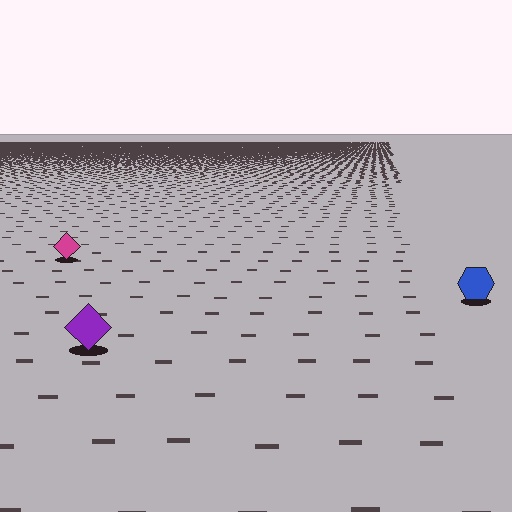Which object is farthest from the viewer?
The magenta diamond is farthest from the viewer. It appears smaller and the ground texture around it is denser.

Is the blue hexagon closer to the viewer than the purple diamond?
No. The purple diamond is closer — you can tell from the texture gradient: the ground texture is coarser near it.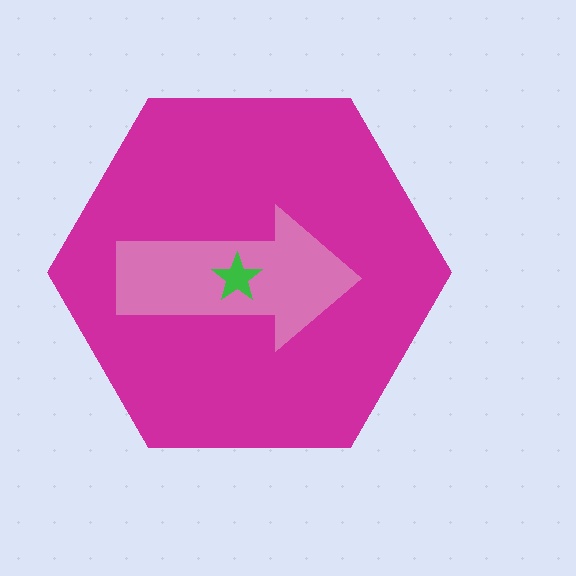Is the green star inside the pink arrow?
Yes.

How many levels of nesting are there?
3.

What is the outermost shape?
The magenta hexagon.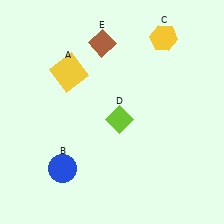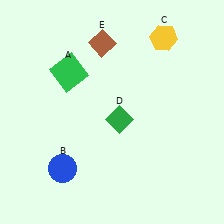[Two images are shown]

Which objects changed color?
A changed from yellow to green. D changed from lime to green.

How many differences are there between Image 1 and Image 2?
There are 2 differences between the two images.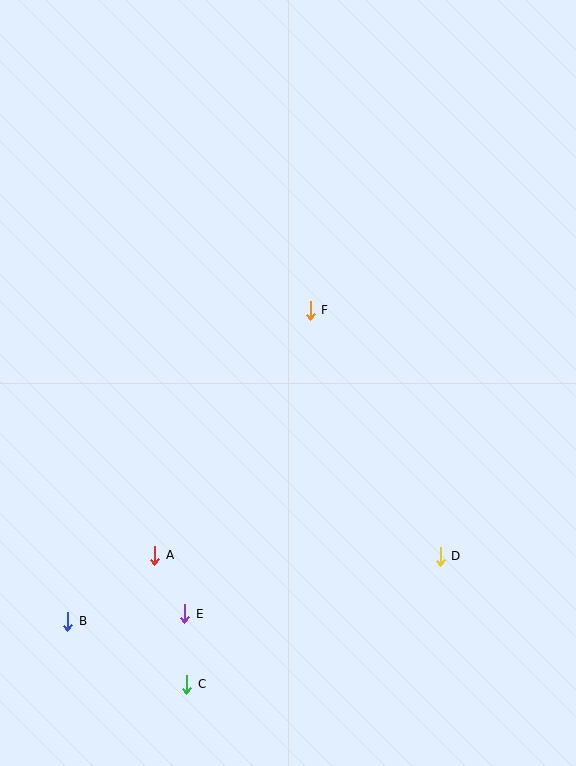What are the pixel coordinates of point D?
Point D is at (440, 556).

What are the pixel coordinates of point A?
Point A is at (155, 555).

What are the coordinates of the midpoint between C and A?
The midpoint between C and A is at (171, 620).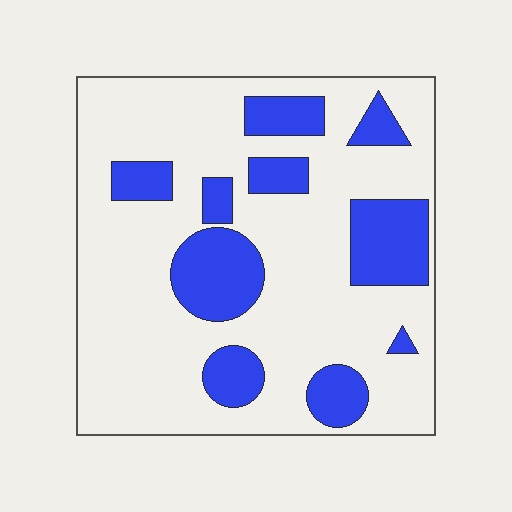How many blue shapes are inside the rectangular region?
10.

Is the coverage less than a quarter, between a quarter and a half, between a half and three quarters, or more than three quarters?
Less than a quarter.